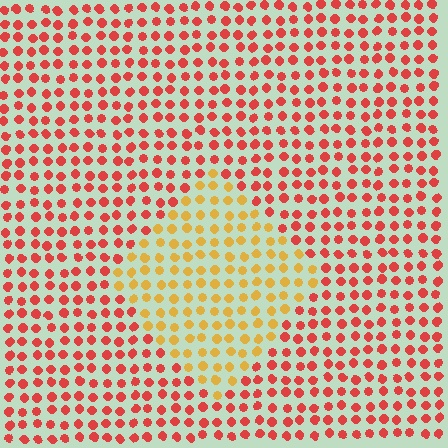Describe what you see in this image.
The image is filled with small red elements in a uniform arrangement. A diamond-shaped region is visible where the elements are tinted to a slightly different hue, forming a subtle color boundary.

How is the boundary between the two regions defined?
The boundary is defined purely by a slight shift in hue (about 43 degrees). Spacing, size, and orientation are identical on both sides.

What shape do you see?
I see a diamond.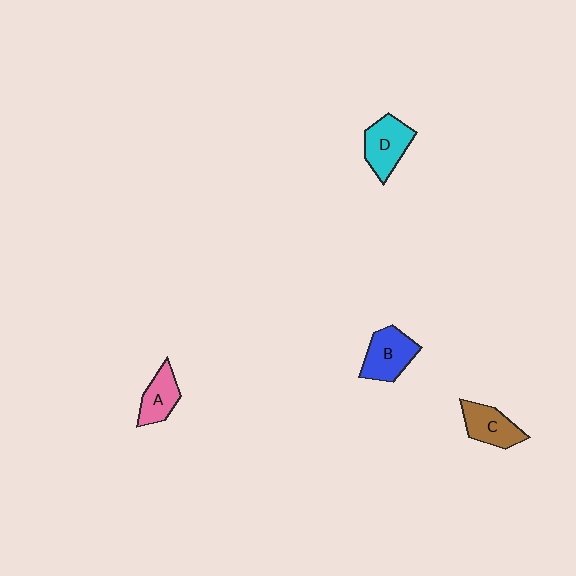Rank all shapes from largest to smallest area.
From largest to smallest: B (blue), D (cyan), C (brown), A (pink).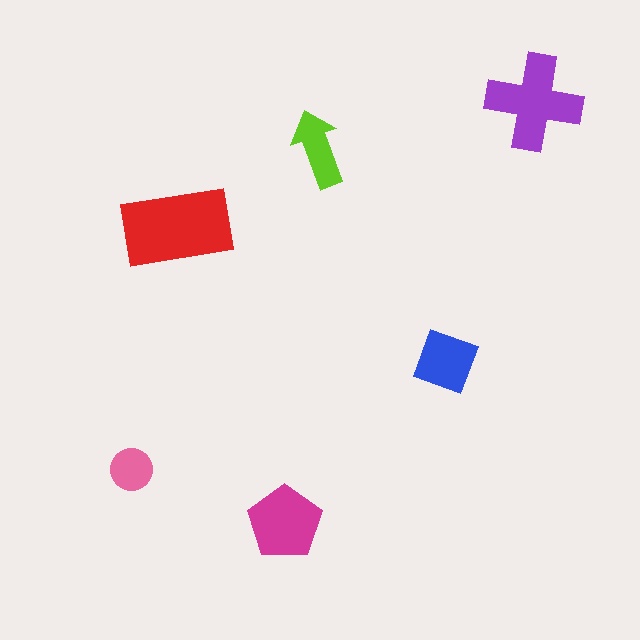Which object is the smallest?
The pink circle.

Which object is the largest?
The red rectangle.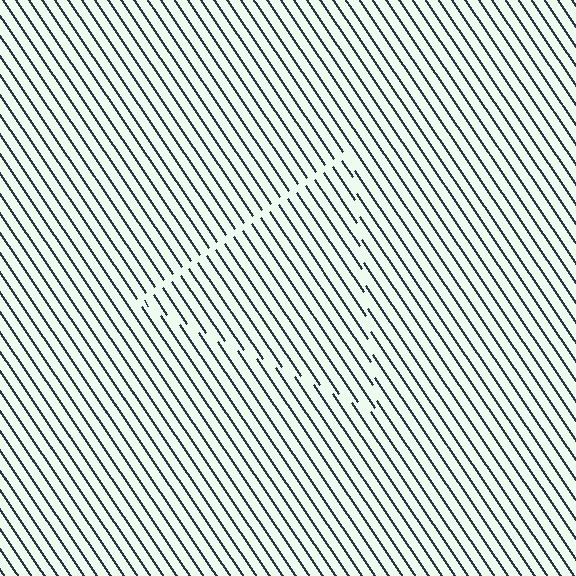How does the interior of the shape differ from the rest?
The interior of the shape contains the same grating, shifted by half a period — the contour is defined by the phase discontinuity where line-ends from the inner and outer gratings abut.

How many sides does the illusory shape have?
3 sides — the line-ends trace a triangle.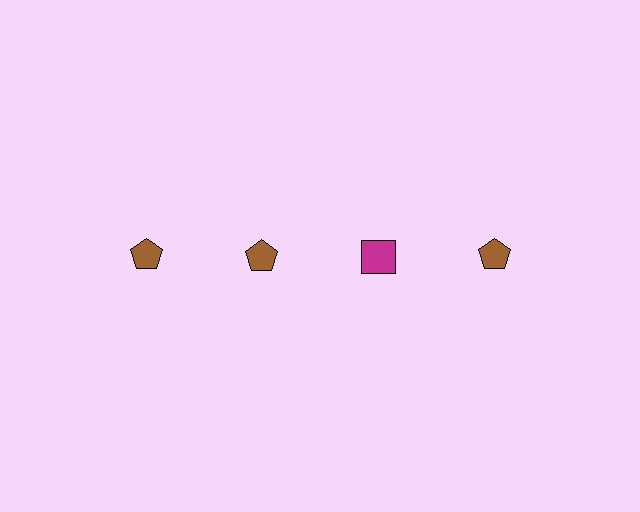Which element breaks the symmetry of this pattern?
The magenta square in the top row, center column breaks the symmetry. All other shapes are brown pentagons.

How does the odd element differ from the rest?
It differs in both color (magenta instead of brown) and shape (square instead of pentagon).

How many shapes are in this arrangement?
There are 4 shapes arranged in a grid pattern.